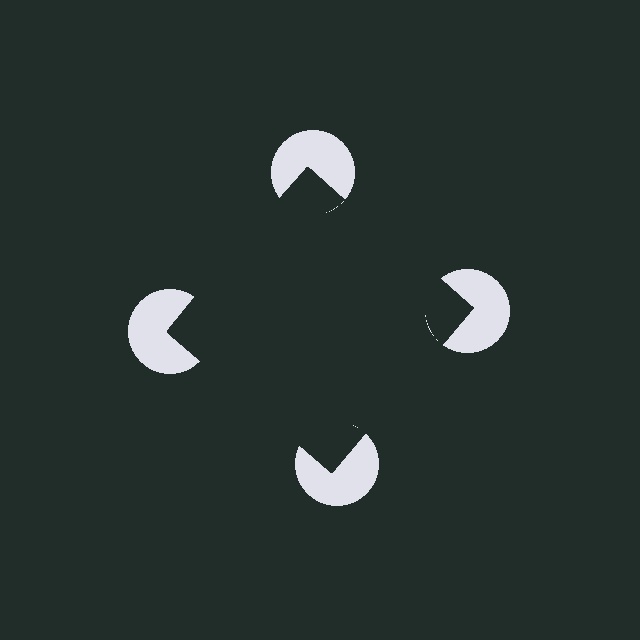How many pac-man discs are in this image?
There are 4 — one at each vertex of the illusory square.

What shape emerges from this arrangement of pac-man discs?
An illusory square — its edges are inferred from the aligned wedge cuts in the pac-man discs, not physically drawn.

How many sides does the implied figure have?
4 sides.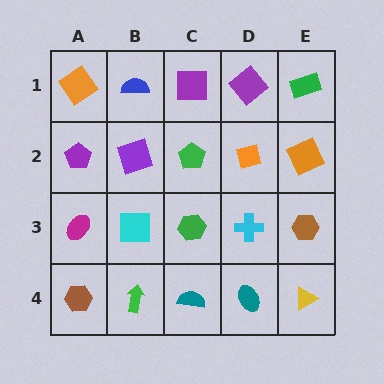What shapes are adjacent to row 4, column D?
A cyan cross (row 3, column D), a teal semicircle (row 4, column C), a yellow triangle (row 4, column E).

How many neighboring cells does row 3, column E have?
3.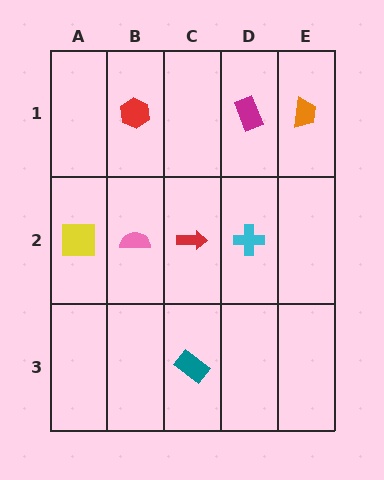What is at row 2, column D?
A cyan cross.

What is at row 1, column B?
A red hexagon.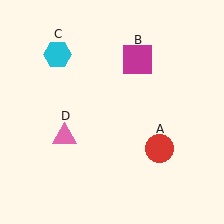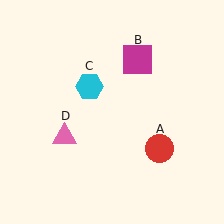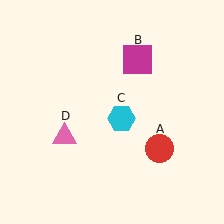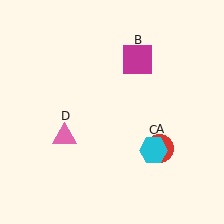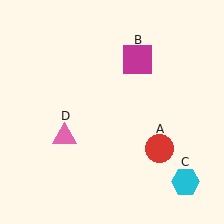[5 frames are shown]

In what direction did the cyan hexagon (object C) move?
The cyan hexagon (object C) moved down and to the right.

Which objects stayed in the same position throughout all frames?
Red circle (object A) and magenta square (object B) and pink triangle (object D) remained stationary.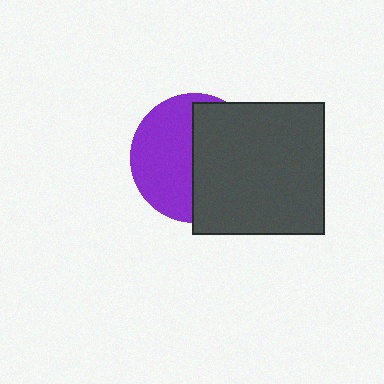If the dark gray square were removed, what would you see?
You would see the complete purple circle.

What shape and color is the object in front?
The object in front is a dark gray square.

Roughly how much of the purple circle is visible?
About half of it is visible (roughly 49%).